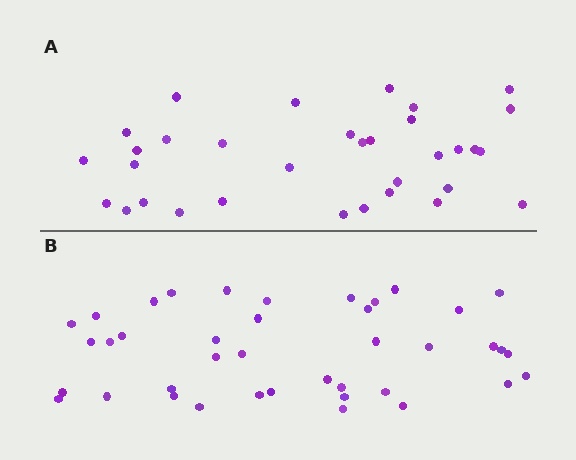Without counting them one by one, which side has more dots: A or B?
Region B (the bottom region) has more dots.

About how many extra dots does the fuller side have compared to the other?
Region B has roughly 8 or so more dots than region A.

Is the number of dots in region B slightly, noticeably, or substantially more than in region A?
Region B has only slightly more — the two regions are fairly close. The ratio is roughly 1.2 to 1.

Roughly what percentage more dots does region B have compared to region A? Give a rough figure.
About 20% more.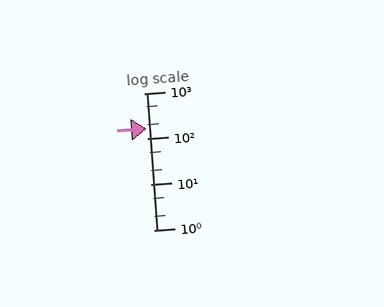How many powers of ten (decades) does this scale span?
The scale spans 3 decades, from 1 to 1000.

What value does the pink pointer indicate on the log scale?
The pointer indicates approximately 170.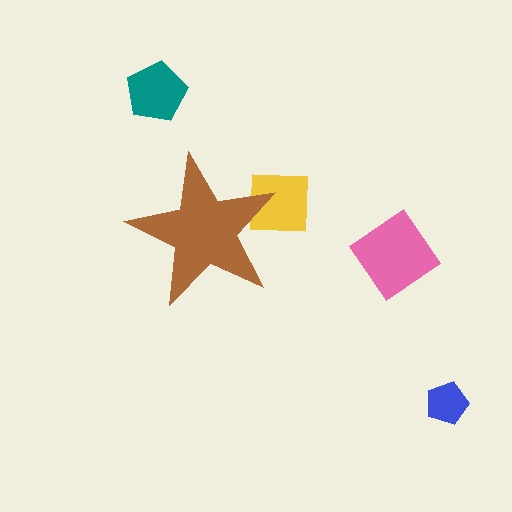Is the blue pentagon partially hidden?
No, the blue pentagon is fully visible.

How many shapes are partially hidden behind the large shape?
1 shape is partially hidden.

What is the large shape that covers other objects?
A brown star.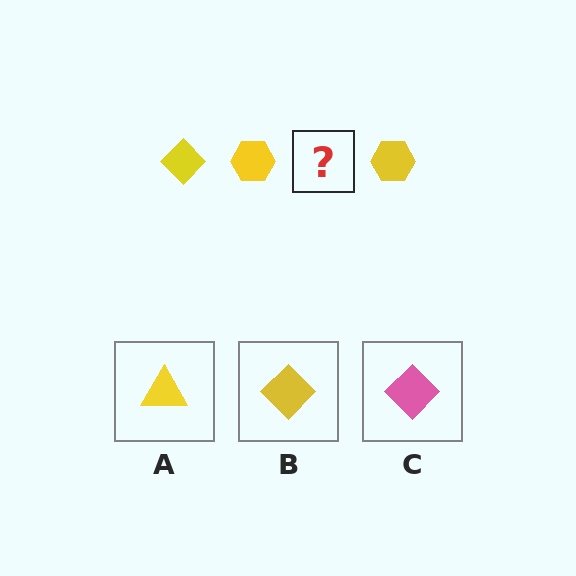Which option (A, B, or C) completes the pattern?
B.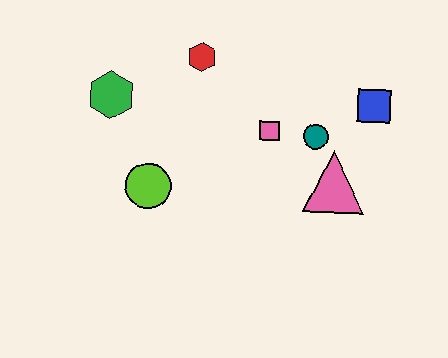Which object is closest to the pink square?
The teal circle is closest to the pink square.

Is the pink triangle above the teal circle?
No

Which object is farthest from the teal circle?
The green hexagon is farthest from the teal circle.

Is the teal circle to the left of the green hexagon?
No